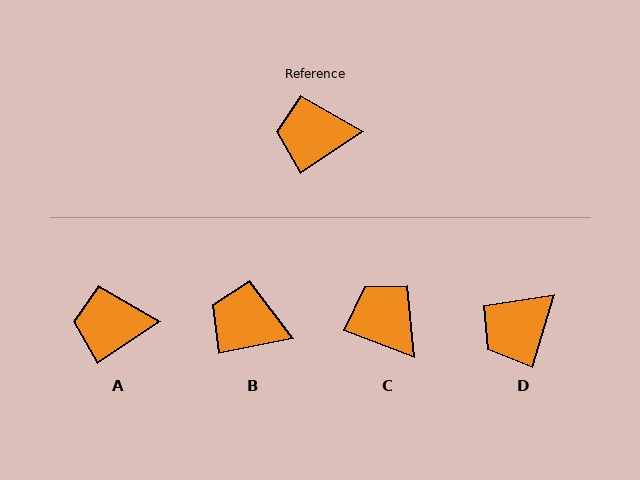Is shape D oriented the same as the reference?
No, it is off by about 39 degrees.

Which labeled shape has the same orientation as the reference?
A.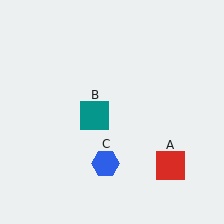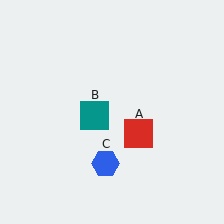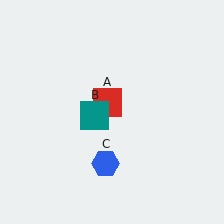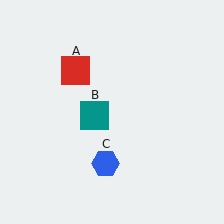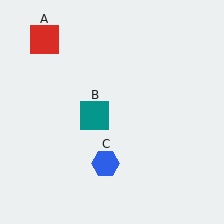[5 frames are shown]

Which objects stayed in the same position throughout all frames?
Teal square (object B) and blue hexagon (object C) remained stationary.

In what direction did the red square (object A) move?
The red square (object A) moved up and to the left.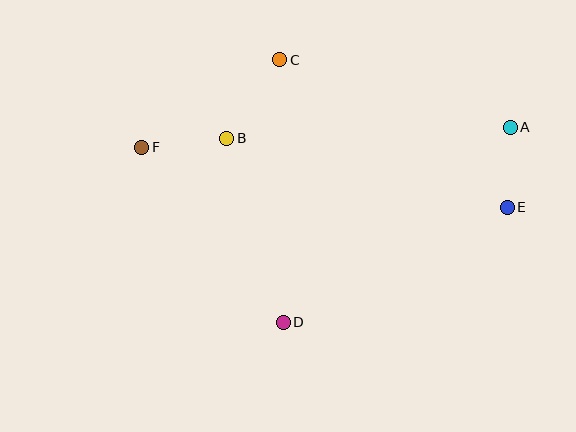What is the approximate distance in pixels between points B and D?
The distance between B and D is approximately 193 pixels.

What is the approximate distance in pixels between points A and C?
The distance between A and C is approximately 240 pixels.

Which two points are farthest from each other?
Points E and F are farthest from each other.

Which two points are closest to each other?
Points A and E are closest to each other.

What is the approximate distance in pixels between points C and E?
The distance between C and E is approximately 271 pixels.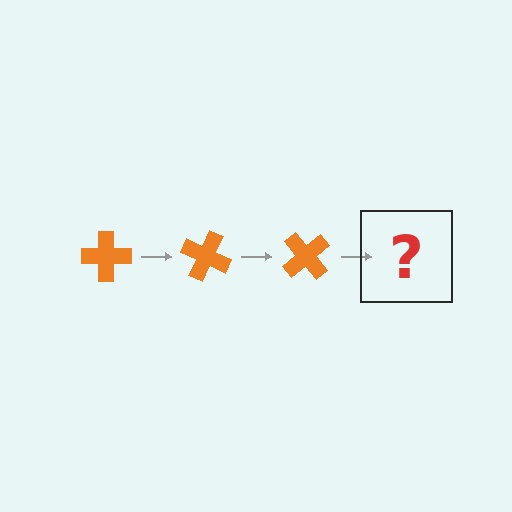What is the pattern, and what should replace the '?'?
The pattern is that the cross rotates 25 degrees each step. The '?' should be an orange cross rotated 75 degrees.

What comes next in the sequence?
The next element should be an orange cross rotated 75 degrees.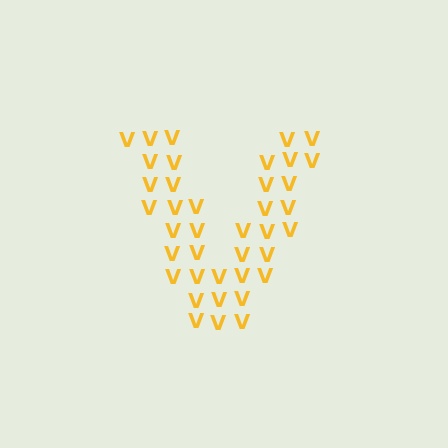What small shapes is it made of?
It is made of small letter V's.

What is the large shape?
The large shape is the letter V.